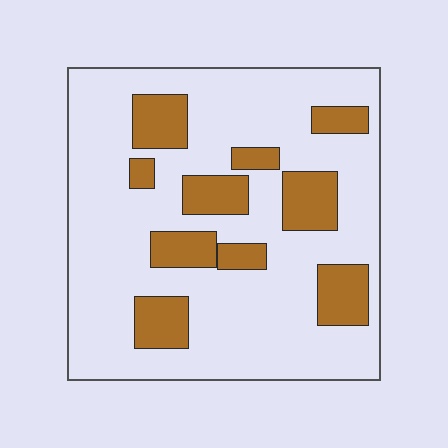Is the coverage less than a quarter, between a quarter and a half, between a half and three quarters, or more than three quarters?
Less than a quarter.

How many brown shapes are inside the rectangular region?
10.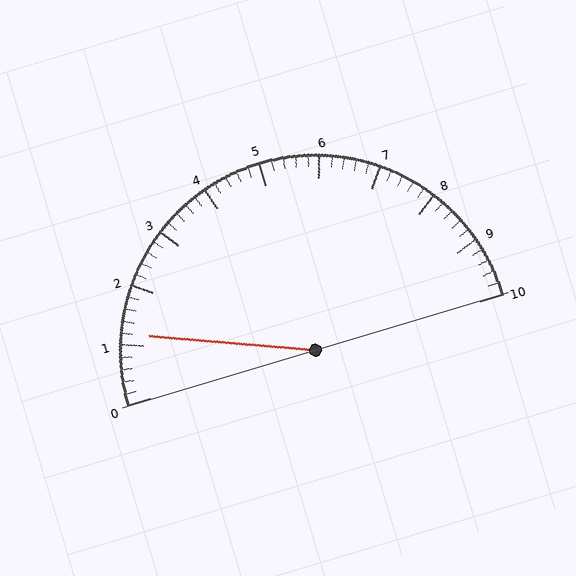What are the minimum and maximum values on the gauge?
The gauge ranges from 0 to 10.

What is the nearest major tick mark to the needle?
The nearest major tick mark is 1.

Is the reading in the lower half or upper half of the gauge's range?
The reading is in the lower half of the range (0 to 10).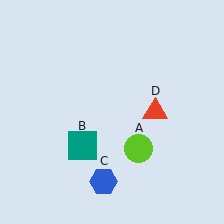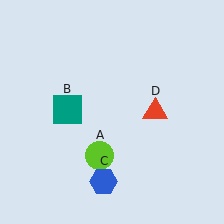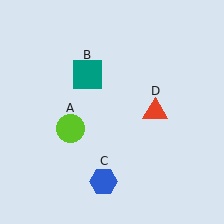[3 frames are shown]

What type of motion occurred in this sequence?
The lime circle (object A), teal square (object B) rotated clockwise around the center of the scene.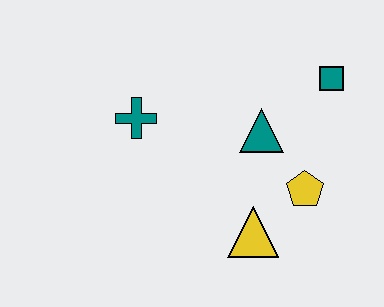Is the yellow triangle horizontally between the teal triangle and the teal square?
No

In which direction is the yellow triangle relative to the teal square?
The yellow triangle is below the teal square.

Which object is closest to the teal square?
The teal triangle is closest to the teal square.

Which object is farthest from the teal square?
The teal cross is farthest from the teal square.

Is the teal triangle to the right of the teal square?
No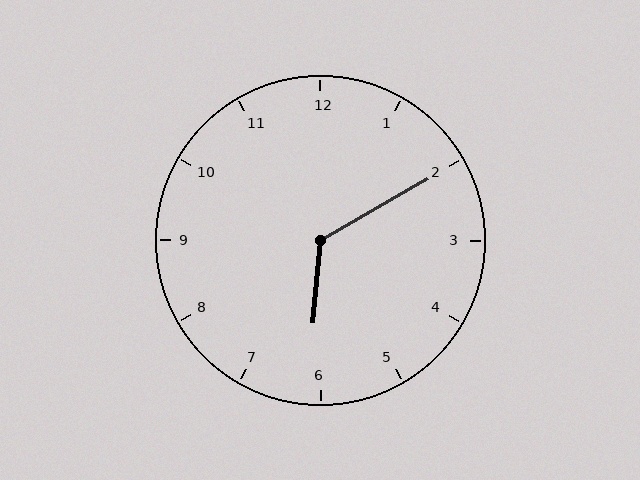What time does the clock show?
6:10.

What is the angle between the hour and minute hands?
Approximately 125 degrees.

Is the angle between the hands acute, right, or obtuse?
It is obtuse.